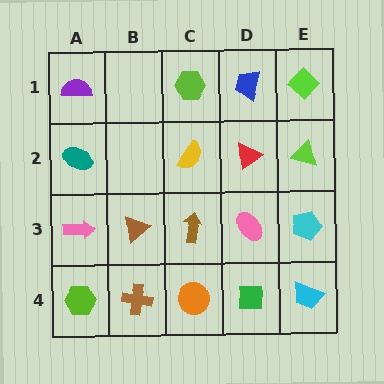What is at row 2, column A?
A teal ellipse.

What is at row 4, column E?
A cyan trapezoid.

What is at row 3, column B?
A brown triangle.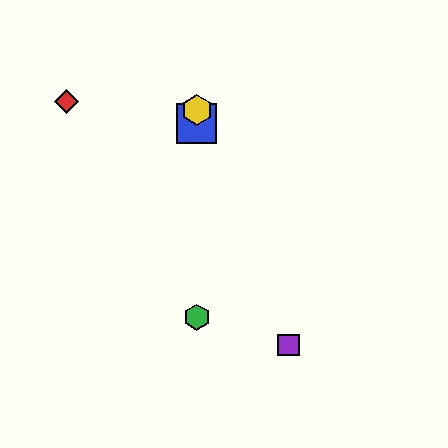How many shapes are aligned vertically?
3 shapes (the blue square, the green hexagon, the yellow hexagon) are aligned vertically.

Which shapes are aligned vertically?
The blue square, the green hexagon, the yellow hexagon are aligned vertically.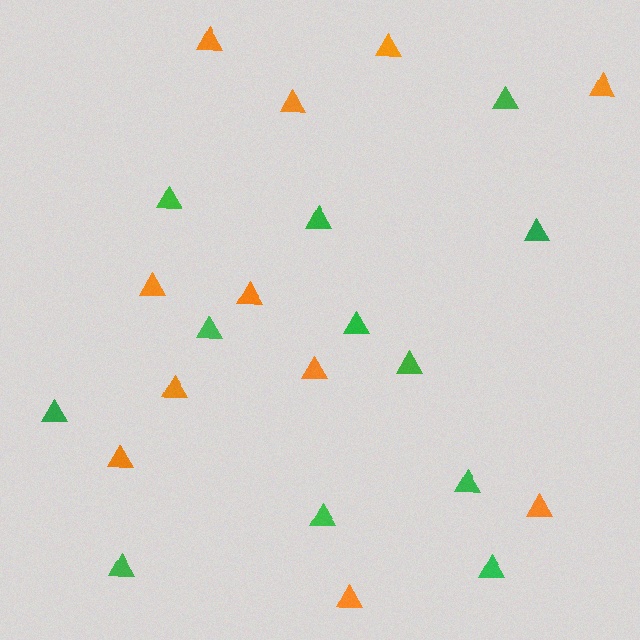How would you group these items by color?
There are 2 groups: one group of green triangles (12) and one group of orange triangles (11).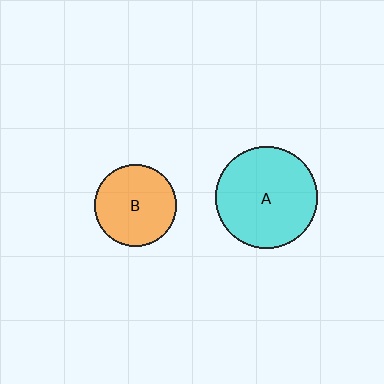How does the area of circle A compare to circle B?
Approximately 1.5 times.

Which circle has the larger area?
Circle A (cyan).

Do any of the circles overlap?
No, none of the circles overlap.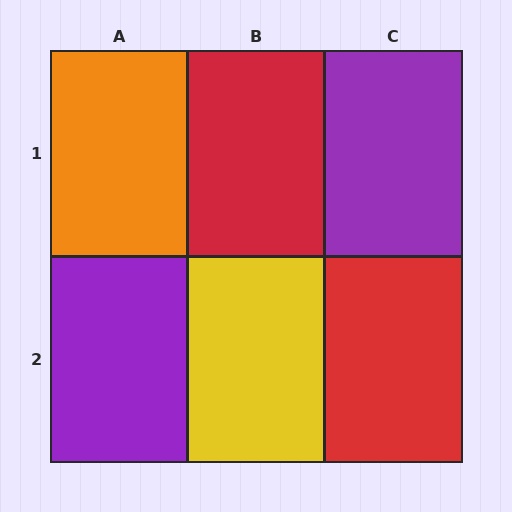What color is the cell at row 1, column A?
Orange.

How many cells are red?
2 cells are red.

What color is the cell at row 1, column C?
Purple.